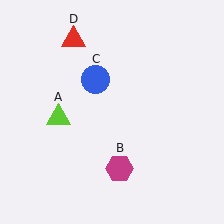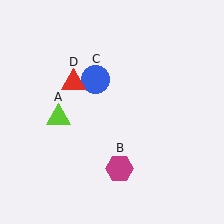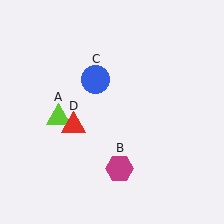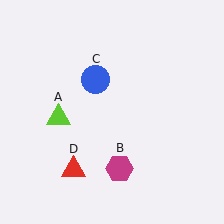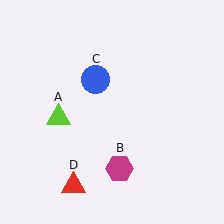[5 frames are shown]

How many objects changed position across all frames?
1 object changed position: red triangle (object D).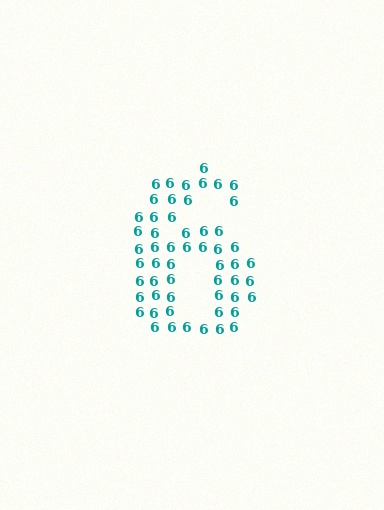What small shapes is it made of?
It is made of small digit 6's.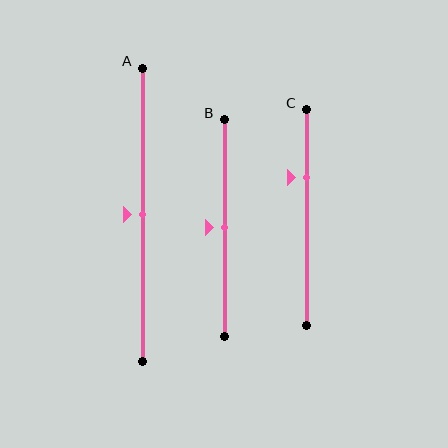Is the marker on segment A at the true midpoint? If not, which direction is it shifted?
Yes, the marker on segment A is at the true midpoint.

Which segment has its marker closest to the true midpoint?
Segment A has its marker closest to the true midpoint.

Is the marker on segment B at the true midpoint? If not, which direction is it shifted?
Yes, the marker on segment B is at the true midpoint.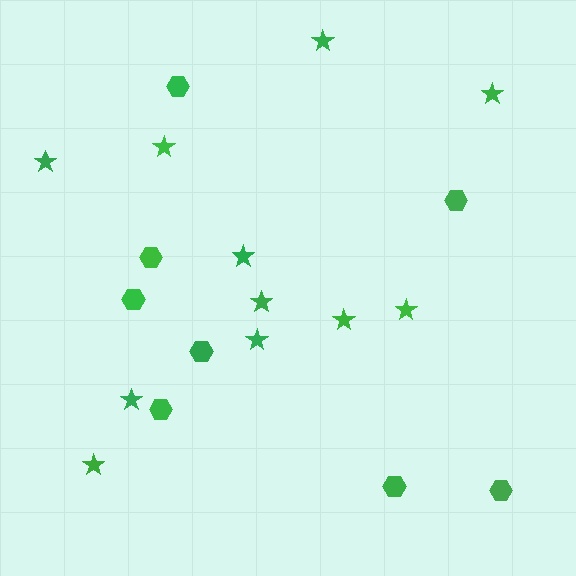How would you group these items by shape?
There are 2 groups: one group of stars (11) and one group of hexagons (8).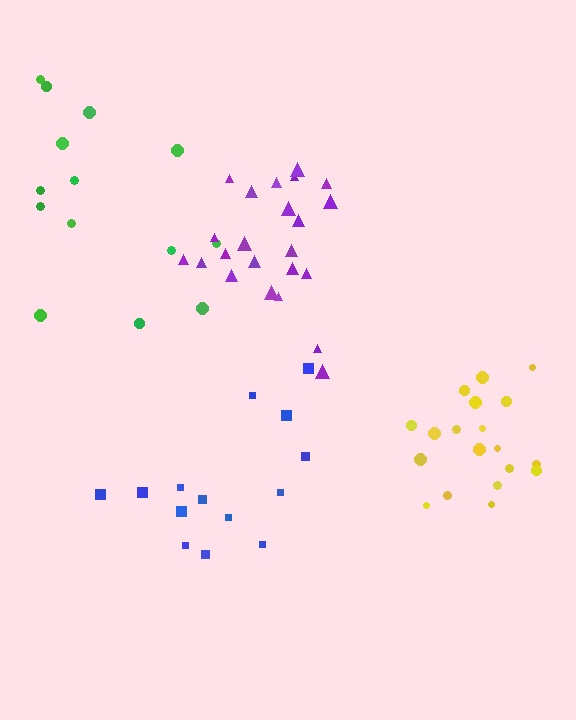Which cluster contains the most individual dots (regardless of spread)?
Purple (23).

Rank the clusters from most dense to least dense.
purple, yellow, green, blue.